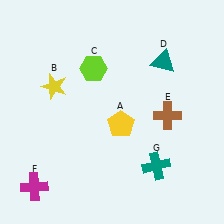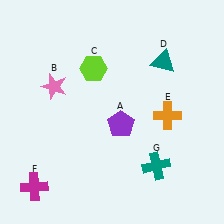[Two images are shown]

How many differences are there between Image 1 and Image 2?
There are 3 differences between the two images.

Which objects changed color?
A changed from yellow to purple. B changed from yellow to pink. E changed from brown to orange.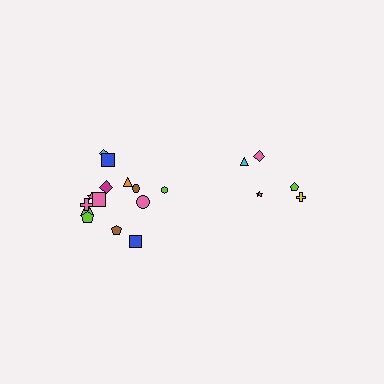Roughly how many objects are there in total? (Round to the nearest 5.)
Roughly 20 objects in total.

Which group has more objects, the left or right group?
The left group.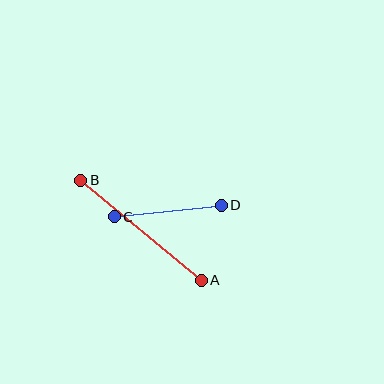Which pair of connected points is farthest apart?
Points A and B are farthest apart.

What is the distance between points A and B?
The distance is approximately 156 pixels.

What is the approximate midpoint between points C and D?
The midpoint is at approximately (168, 211) pixels.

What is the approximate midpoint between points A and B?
The midpoint is at approximately (141, 230) pixels.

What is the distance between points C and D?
The distance is approximately 108 pixels.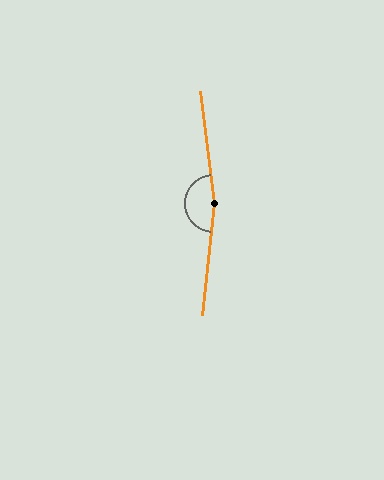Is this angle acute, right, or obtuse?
It is obtuse.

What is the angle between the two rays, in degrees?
Approximately 167 degrees.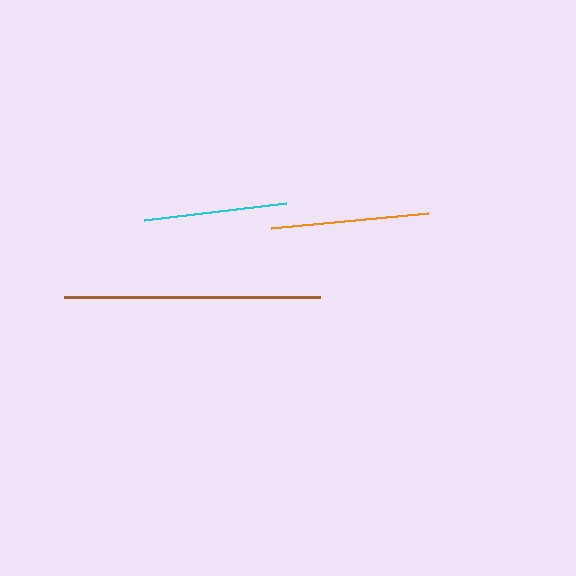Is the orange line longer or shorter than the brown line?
The brown line is longer than the orange line.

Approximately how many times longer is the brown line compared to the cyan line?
The brown line is approximately 1.8 times the length of the cyan line.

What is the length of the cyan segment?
The cyan segment is approximately 143 pixels long.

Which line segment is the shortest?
The cyan line is the shortest at approximately 143 pixels.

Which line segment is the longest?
The brown line is the longest at approximately 257 pixels.